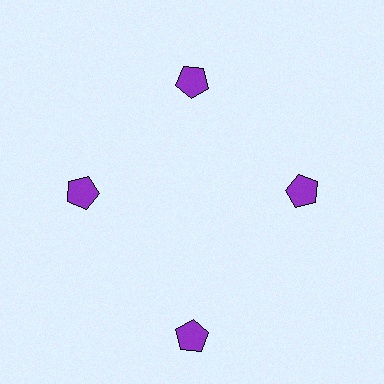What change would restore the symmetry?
The symmetry would be restored by moving it inward, back onto the ring so that all 4 pentagons sit at equal angles and equal distance from the center.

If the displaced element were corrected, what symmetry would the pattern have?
It would have 4-fold rotational symmetry — the pattern would map onto itself every 90 degrees.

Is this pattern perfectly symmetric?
No. The 4 purple pentagons are arranged in a ring, but one element near the 6 o'clock position is pushed outward from the center, breaking the 4-fold rotational symmetry.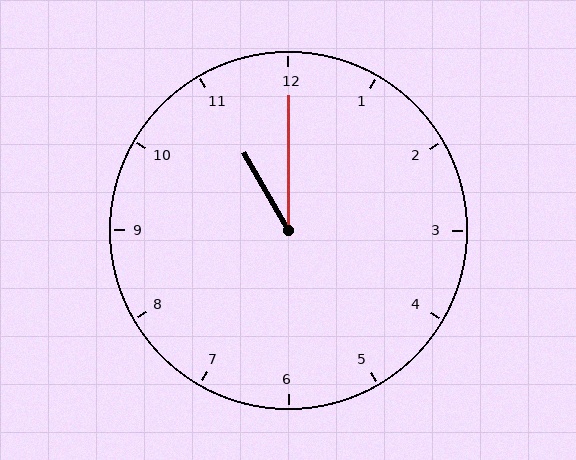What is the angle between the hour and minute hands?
Approximately 30 degrees.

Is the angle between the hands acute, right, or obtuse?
It is acute.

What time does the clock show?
11:00.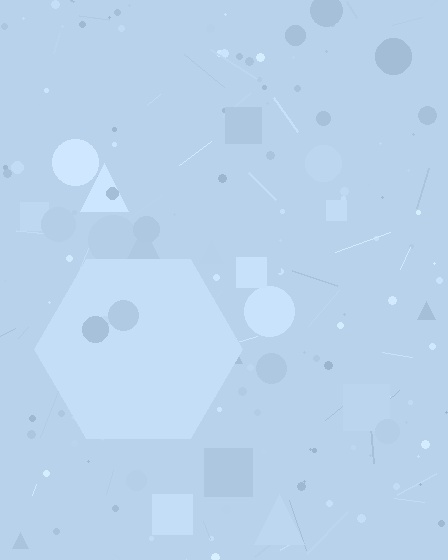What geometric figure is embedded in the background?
A hexagon is embedded in the background.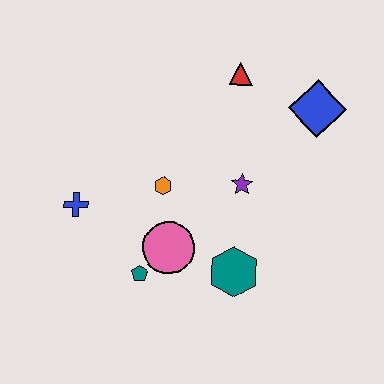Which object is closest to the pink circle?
The teal pentagon is closest to the pink circle.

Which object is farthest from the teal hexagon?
The red triangle is farthest from the teal hexagon.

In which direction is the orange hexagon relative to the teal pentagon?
The orange hexagon is above the teal pentagon.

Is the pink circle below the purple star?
Yes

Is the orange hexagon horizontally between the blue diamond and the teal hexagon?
No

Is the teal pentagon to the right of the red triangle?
No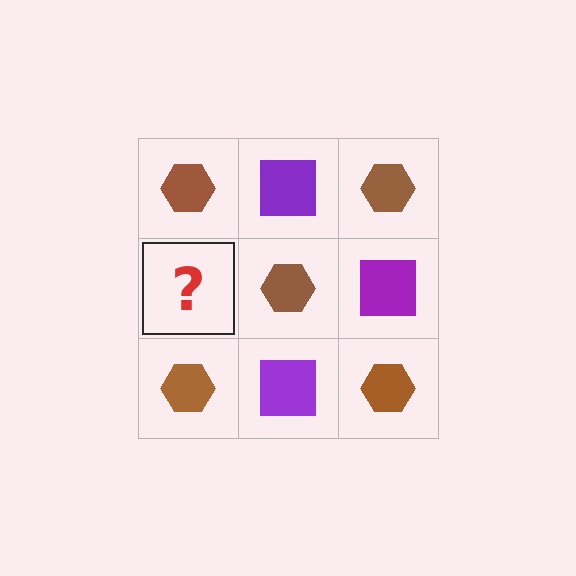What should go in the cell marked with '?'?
The missing cell should contain a purple square.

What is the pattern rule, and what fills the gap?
The rule is that it alternates brown hexagon and purple square in a checkerboard pattern. The gap should be filled with a purple square.